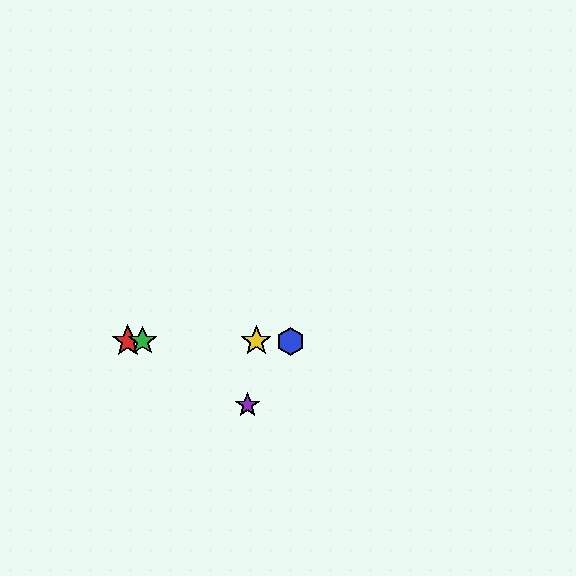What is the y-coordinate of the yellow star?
The yellow star is at y≈341.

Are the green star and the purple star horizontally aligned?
No, the green star is at y≈341 and the purple star is at y≈405.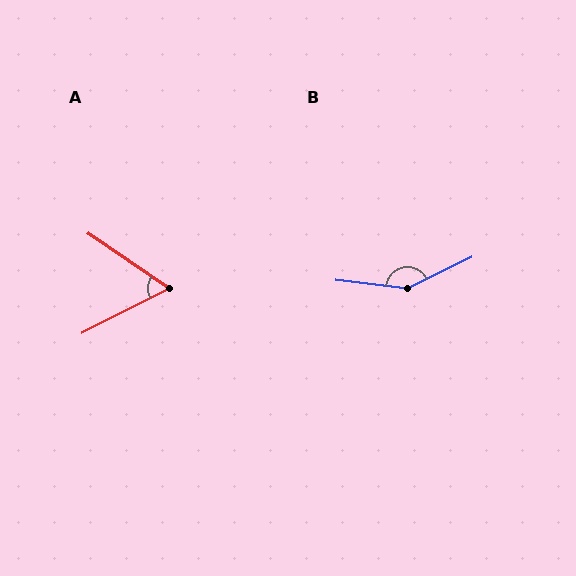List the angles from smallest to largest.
A (61°), B (147°).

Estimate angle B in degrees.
Approximately 147 degrees.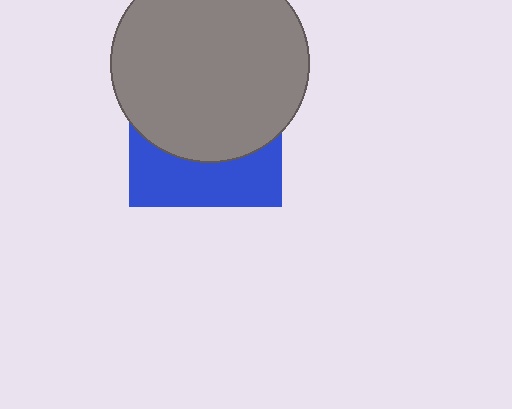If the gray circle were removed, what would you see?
You would see the complete blue square.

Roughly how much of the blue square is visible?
A small part of it is visible (roughly 36%).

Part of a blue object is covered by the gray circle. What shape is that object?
It is a square.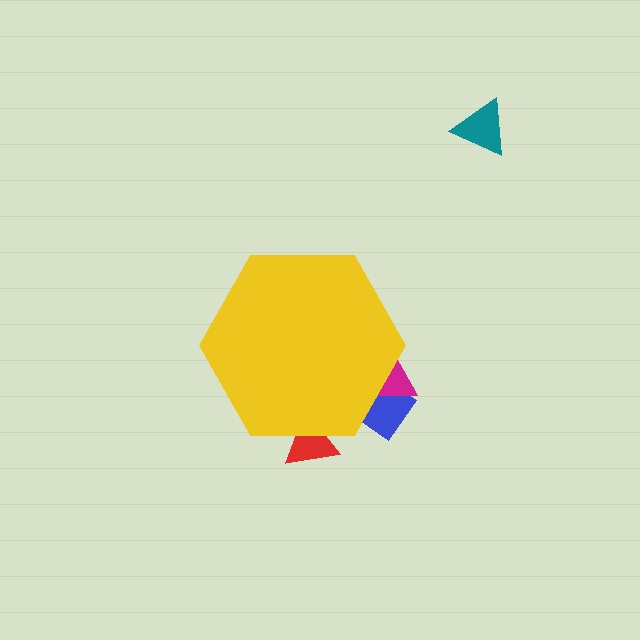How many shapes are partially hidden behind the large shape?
3 shapes are partially hidden.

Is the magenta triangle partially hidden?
Yes, the magenta triangle is partially hidden behind the yellow hexagon.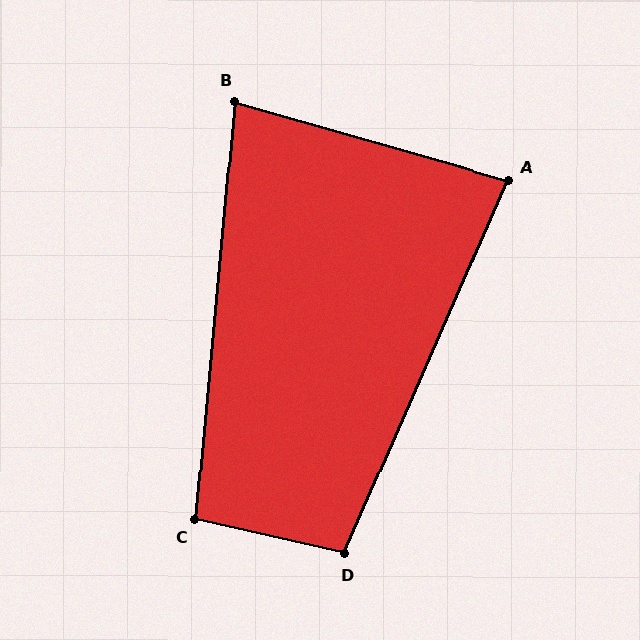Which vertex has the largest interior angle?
D, at approximately 101 degrees.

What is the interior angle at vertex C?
Approximately 98 degrees (obtuse).